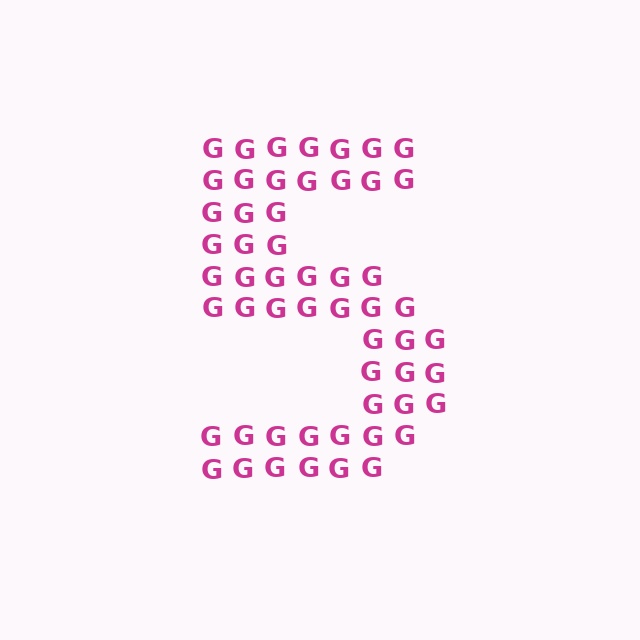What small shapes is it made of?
It is made of small letter G's.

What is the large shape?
The large shape is the digit 5.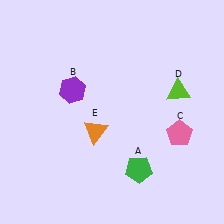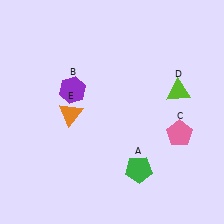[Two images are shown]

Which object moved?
The orange triangle (E) moved left.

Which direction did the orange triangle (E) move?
The orange triangle (E) moved left.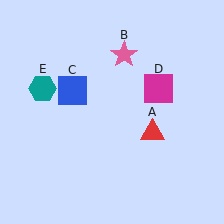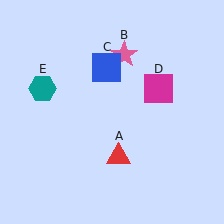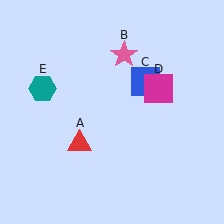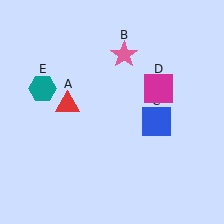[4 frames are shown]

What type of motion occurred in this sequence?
The red triangle (object A), blue square (object C) rotated clockwise around the center of the scene.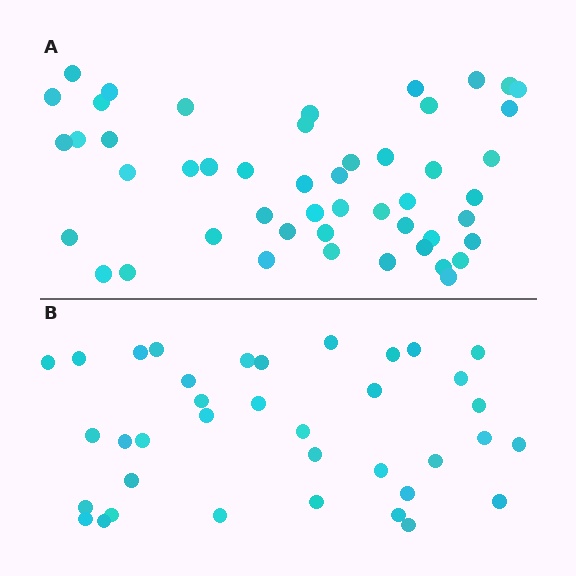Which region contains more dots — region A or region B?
Region A (the top region) has more dots.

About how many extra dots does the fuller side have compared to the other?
Region A has roughly 12 or so more dots than region B.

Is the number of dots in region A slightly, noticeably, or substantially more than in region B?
Region A has noticeably more, but not dramatically so. The ratio is roughly 1.3 to 1.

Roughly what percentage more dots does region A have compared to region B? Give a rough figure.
About 30% more.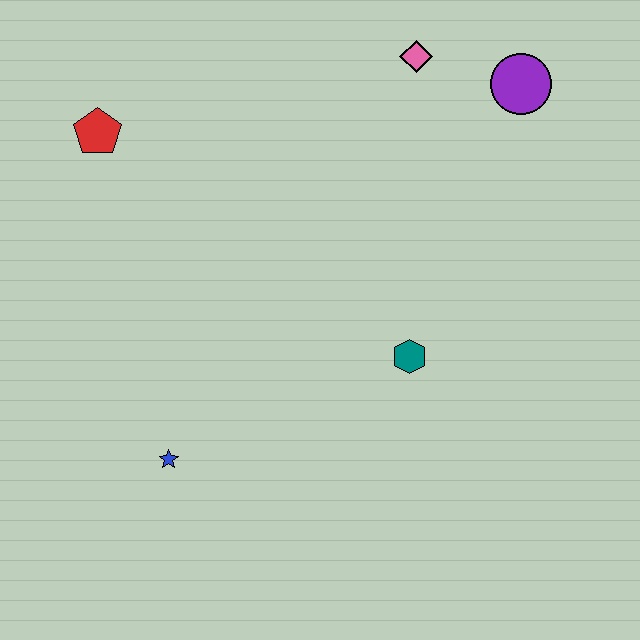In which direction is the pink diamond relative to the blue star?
The pink diamond is above the blue star.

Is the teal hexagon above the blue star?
Yes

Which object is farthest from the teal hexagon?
The red pentagon is farthest from the teal hexagon.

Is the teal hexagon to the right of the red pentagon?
Yes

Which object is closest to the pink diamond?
The purple circle is closest to the pink diamond.